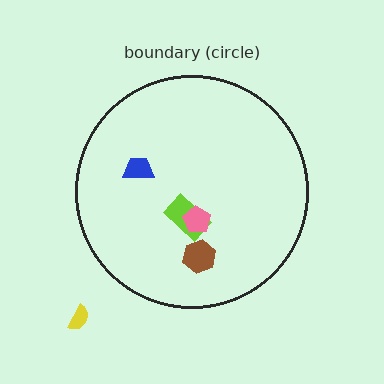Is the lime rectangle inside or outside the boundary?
Inside.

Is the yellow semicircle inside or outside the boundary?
Outside.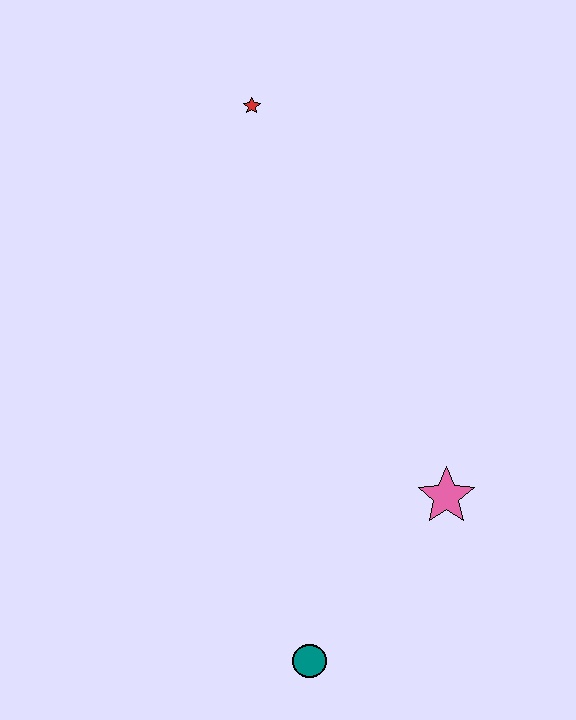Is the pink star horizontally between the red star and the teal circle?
No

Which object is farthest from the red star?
The teal circle is farthest from the red star.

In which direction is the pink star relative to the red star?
The pink star is below the red star.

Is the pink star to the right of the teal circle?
Yes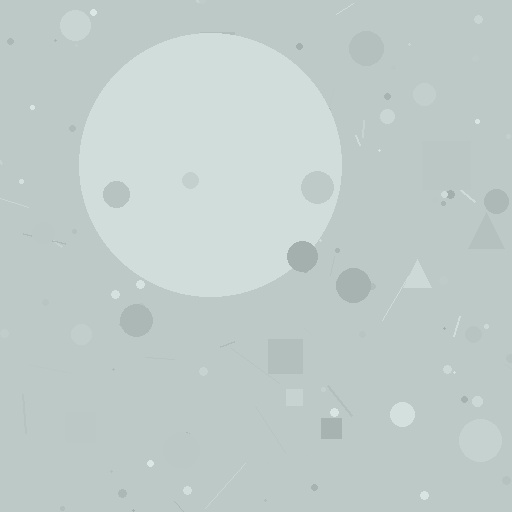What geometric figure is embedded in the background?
A circle is embedded in the background.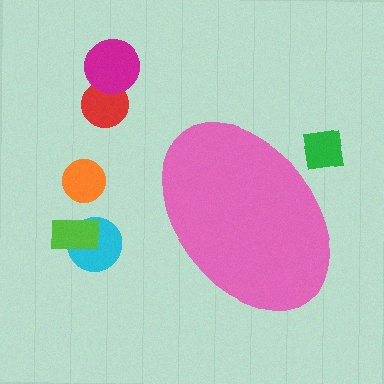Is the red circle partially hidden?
No, the red circle is fully visible.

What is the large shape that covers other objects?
A pink ellipse.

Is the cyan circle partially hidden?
No, the cyan circle is fully visible.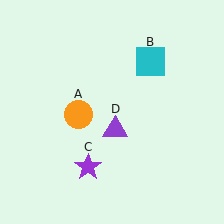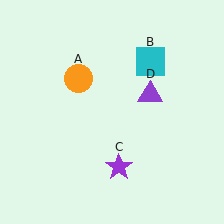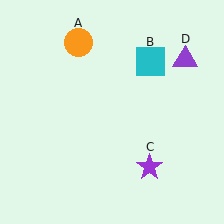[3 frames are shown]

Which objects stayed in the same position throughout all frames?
Cyan square (object B) remained stationary.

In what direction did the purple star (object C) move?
The purple star (object C) moved right.